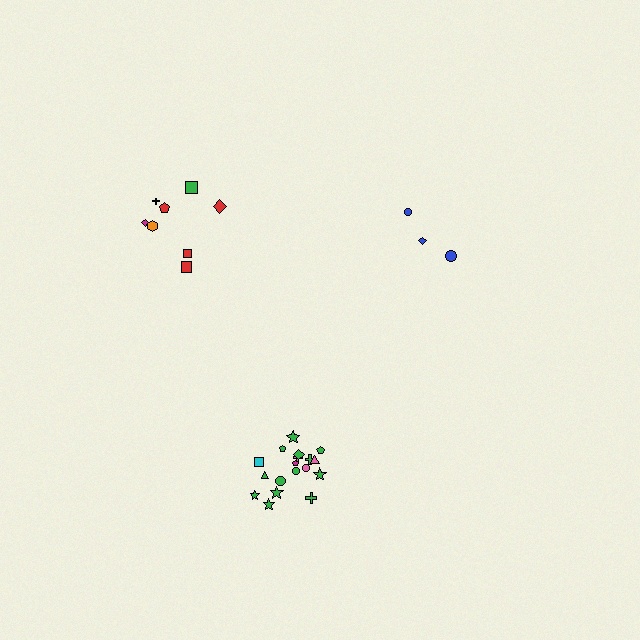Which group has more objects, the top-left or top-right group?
The top-left group.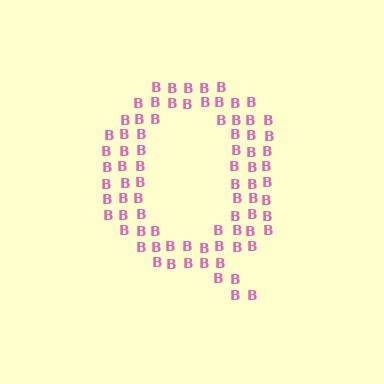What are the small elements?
The small elements are letter B's.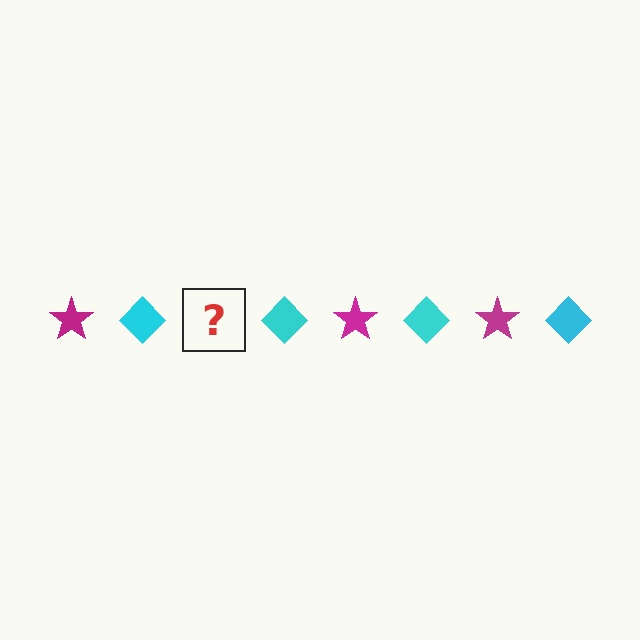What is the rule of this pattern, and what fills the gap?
The rule is that the pattern alternates between magenta star and cyan diamond. The gap should be filled with a magenta star.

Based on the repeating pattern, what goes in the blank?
The blank should be a magenta star.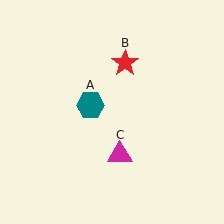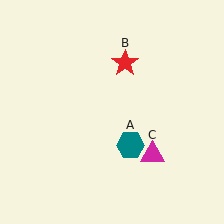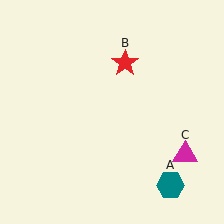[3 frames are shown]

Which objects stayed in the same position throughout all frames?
Red star (object B) remained stationary.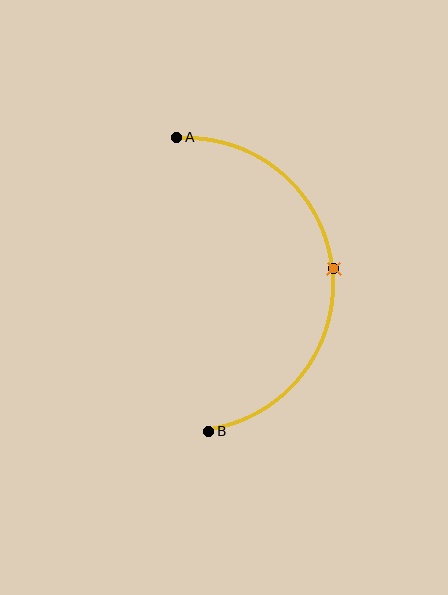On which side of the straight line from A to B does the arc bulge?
The arc bulges to the right of the straight line connecting A and B.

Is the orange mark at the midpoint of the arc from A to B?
Yes. The orange mark lies on the arc at equal arc-length from both A and B — it is the arc midpoint.